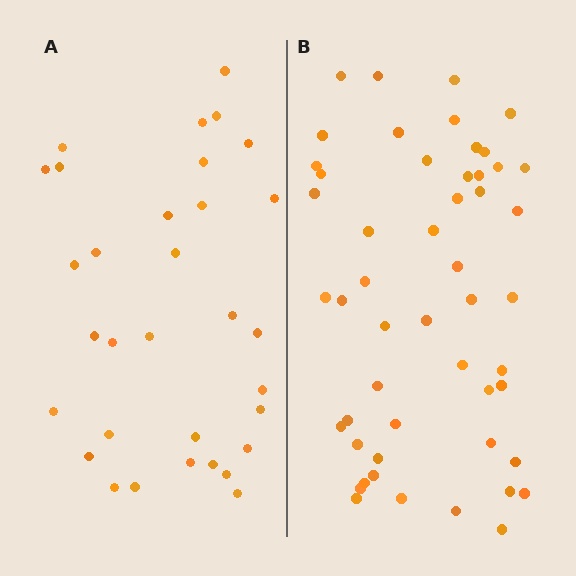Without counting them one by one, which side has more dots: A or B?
Region B (the right region) has more dots.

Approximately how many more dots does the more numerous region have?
Region B has approximately 20 more dots than region A.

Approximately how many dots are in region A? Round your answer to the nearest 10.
About 30 dots. (The exact count is 32, which rounds to 30.)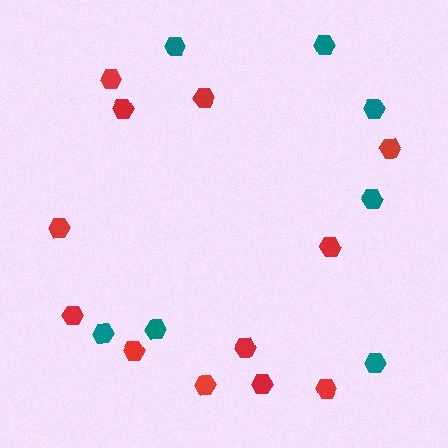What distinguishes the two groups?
There are 2 groups: one group of teal hexagons (7) and one group of red hexagons (12).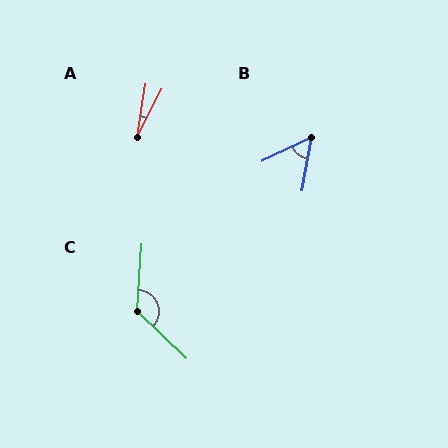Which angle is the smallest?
A, at approximately 18 degrees.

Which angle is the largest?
C, at approximately 130 degrees.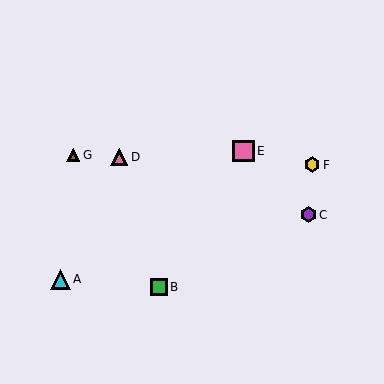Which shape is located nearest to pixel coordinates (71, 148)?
The brown triangle (labeled G) at (73, 155) is nearest to that location.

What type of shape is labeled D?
Shape D is a pink triangle.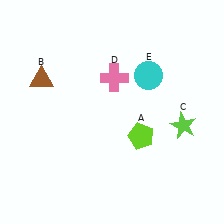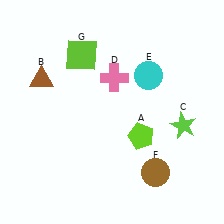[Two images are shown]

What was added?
A brown circle (F), a lime square (G) were added in Image 2.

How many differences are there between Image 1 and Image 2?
There are 2 differences between the two images.